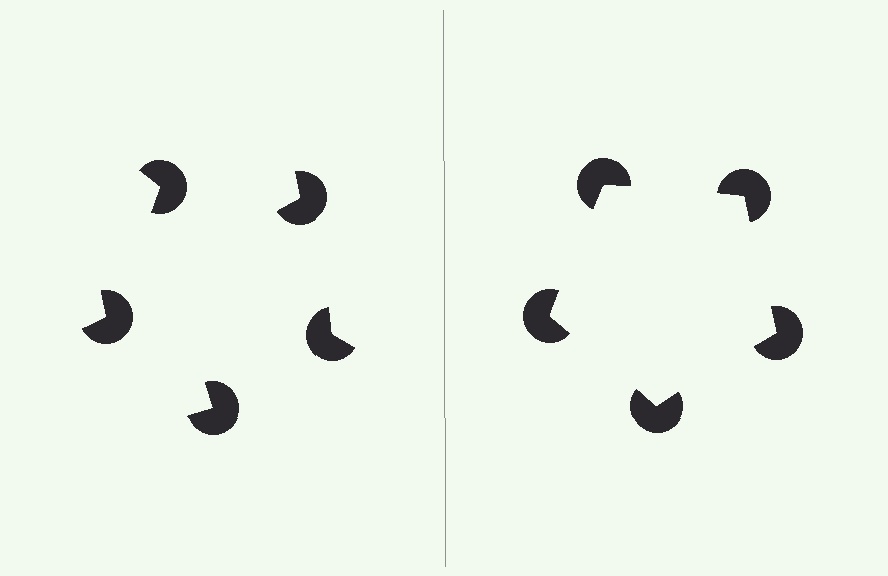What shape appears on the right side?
An illusory pentagon.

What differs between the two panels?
The pac-man discs are positioned identically on both sides; only the wedge orientations differ. On the right they align to a pentagon; on the left they are misaligned.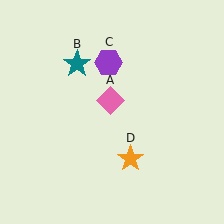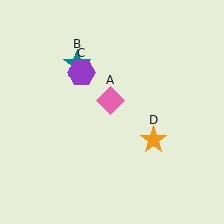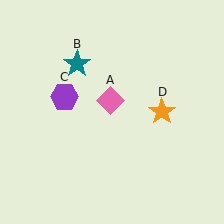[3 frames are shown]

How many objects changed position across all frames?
2 objects changed position: purple hexagon (object C), orange star (object D).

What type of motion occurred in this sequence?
The purple hexagon (object C), orange star (object D) rotated counterclockwise around the center of the scene.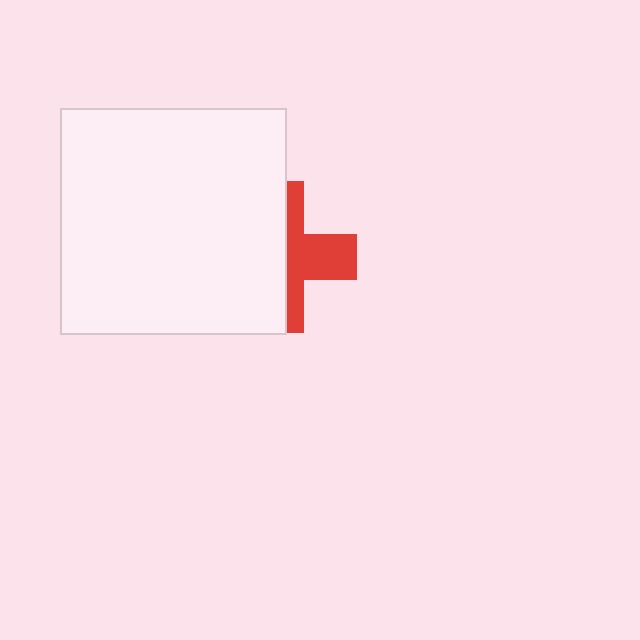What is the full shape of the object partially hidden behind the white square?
The partially hidden object is a red cross.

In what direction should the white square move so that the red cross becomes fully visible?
The white square should move left. That is the shortest direction to clear the overlap and leave the red cross fully visible.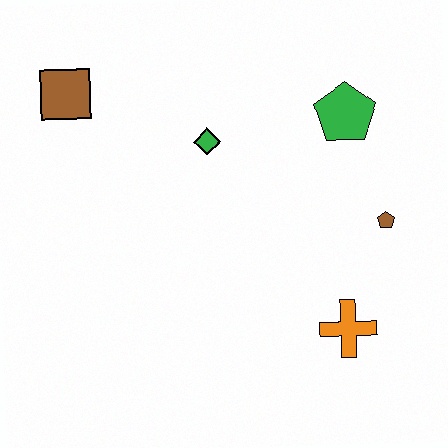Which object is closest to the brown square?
The green diamond is closest to the brown square.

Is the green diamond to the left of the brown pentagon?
Yes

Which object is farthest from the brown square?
The orange cross is farthest from the brown square.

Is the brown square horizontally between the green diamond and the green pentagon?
No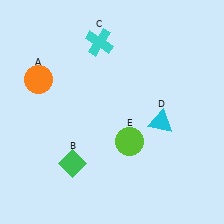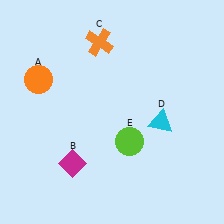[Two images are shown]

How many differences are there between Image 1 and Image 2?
There are 2 differences between the two images.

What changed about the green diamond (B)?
In Image 1, B is green. In Image 2, it changed to magenta.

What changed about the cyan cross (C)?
In Image 1, C is cyan. In Image 2, it changed to orange.